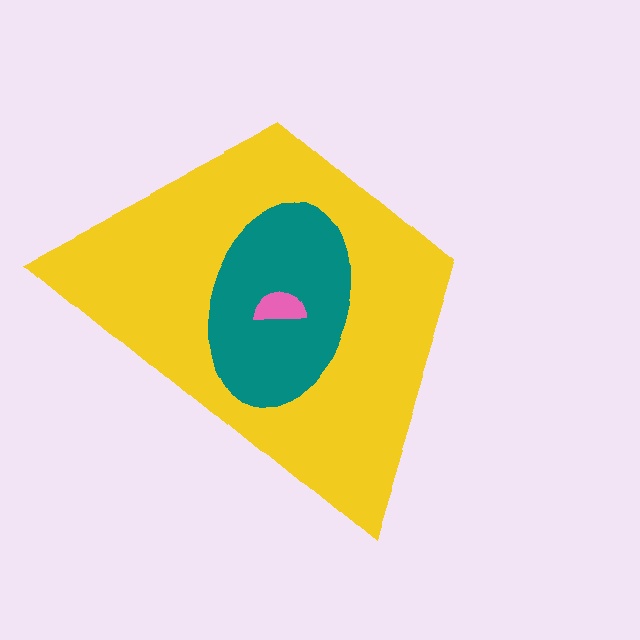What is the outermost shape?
The yellow trapezoid.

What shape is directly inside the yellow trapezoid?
The teal ellipse.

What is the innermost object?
The pink semicircle.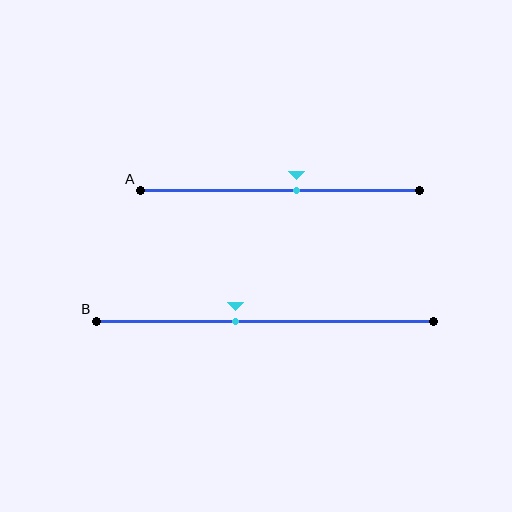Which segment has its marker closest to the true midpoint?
Segment A has its marker closest to the true midpoint.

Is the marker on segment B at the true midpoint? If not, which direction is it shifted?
No, the marker on segment B is shifted to the left by about 9% of the segment length.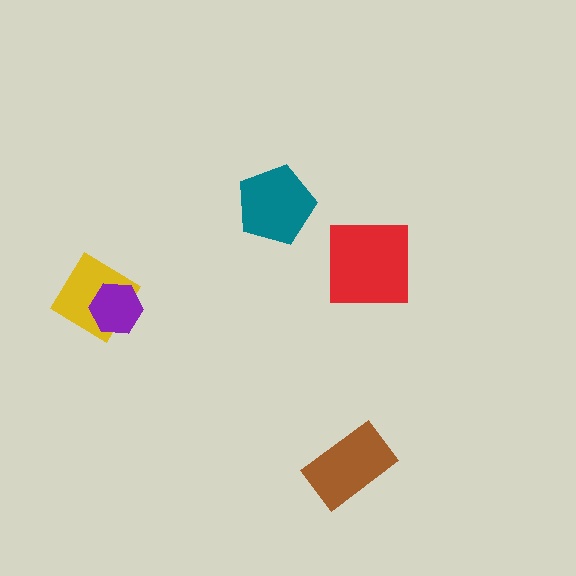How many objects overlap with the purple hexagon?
1 object overlaps with the purple hexagon.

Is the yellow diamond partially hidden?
Yes, it is partially covered by another shape.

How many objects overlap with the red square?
0 objects overlap with the red square.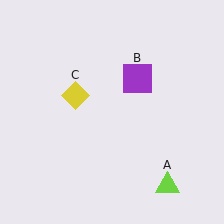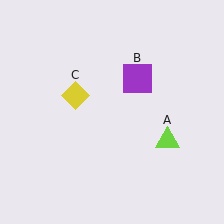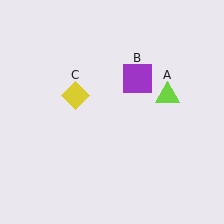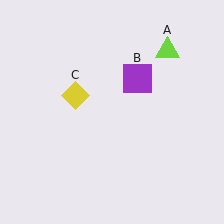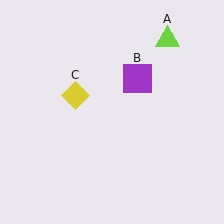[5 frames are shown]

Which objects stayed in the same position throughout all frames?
Purple square (object B) and yellow diamond (object C) remained stationary.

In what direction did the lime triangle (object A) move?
The lime triangle (object A) moved up.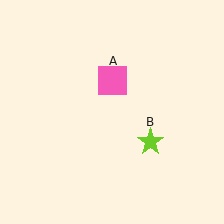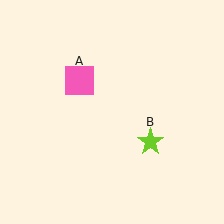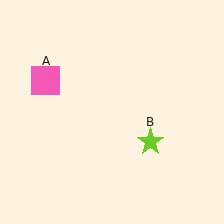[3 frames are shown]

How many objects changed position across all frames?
1 object changed position: pink square (object A).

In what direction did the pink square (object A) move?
The pink square (object A) moved left.